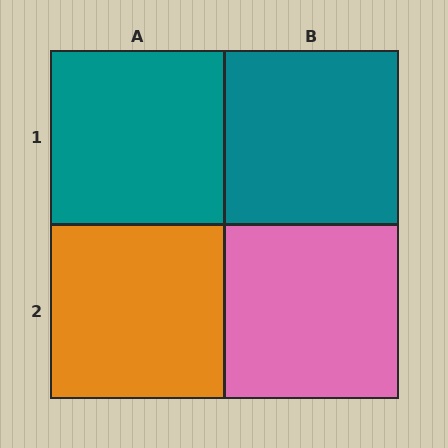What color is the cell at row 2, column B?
Pink.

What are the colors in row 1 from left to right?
Teal, teal.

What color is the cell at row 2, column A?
Orange.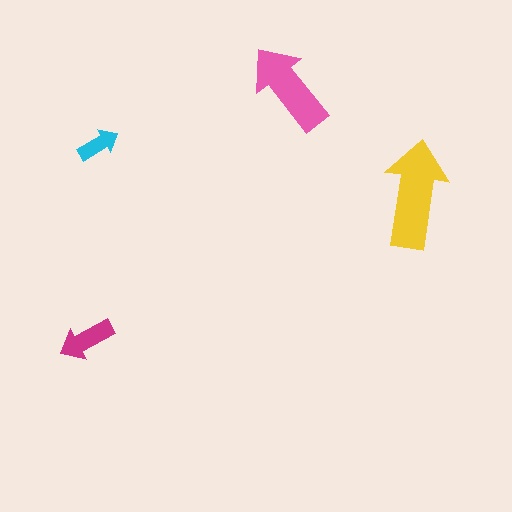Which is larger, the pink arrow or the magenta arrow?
The pink one.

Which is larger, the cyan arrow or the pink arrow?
The pink one.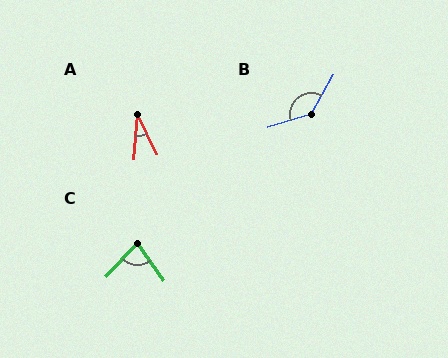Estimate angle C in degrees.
Approximately 79 degrees.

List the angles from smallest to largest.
A (30°), C (79°), B (136°).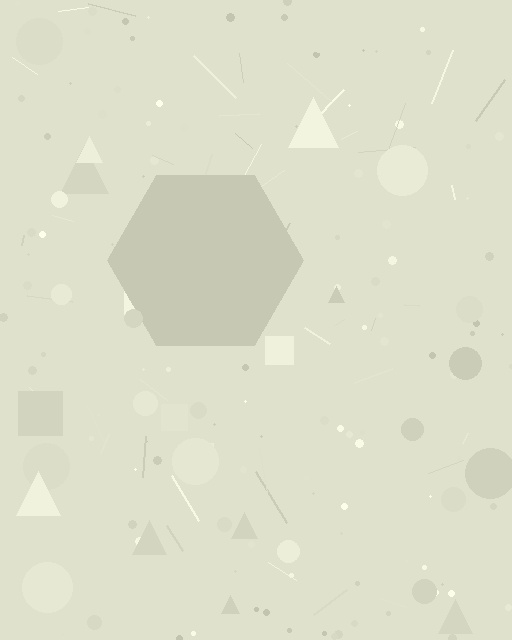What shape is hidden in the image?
A hexagon is hidden in the image.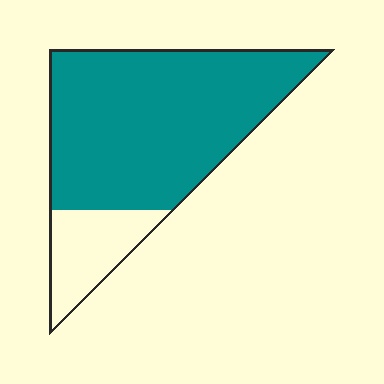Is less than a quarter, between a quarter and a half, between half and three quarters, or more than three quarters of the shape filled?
More than three quarters.